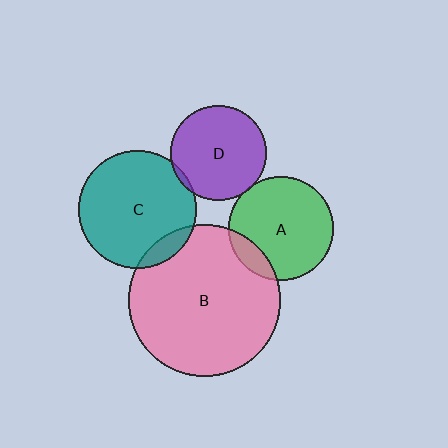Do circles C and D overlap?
Yes.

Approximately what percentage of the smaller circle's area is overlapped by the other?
Approximately 5%.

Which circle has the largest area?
Circle B (pink).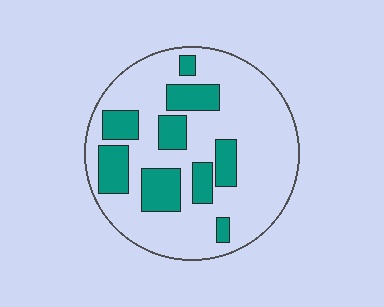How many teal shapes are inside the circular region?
9.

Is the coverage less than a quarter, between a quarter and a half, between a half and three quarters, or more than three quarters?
Between a quarter and a half.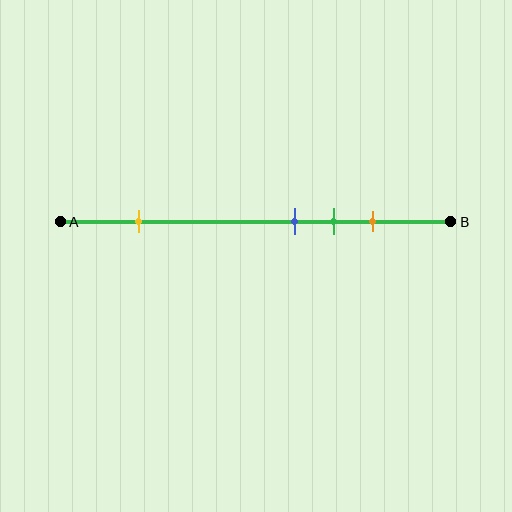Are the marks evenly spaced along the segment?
No, the marks are not evenly spaced.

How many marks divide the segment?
There are 4 marks dividing the segment.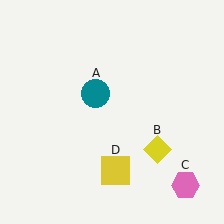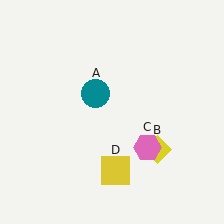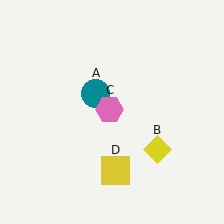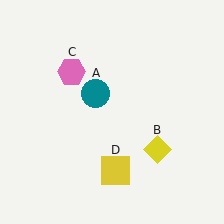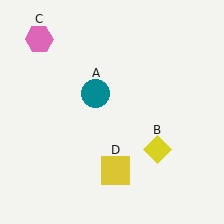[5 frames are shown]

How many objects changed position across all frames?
1 object changed position: pink hexagon (object C).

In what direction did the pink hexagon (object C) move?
The pink hexagon (object C) moved up and to the left.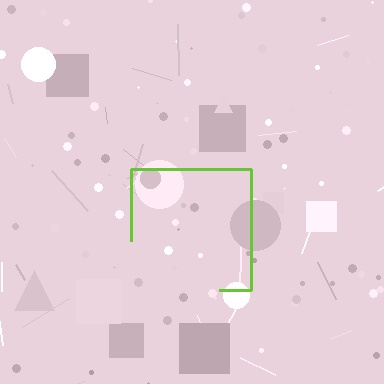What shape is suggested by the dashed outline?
The dashed outline suggests a square.